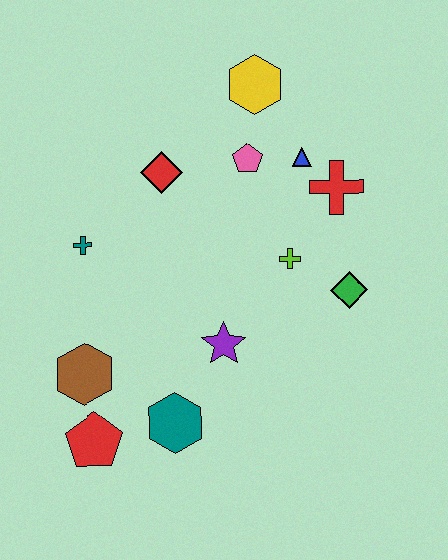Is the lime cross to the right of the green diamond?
No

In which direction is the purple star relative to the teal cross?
The purple star is to the right of the teal cross.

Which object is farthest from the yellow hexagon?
The red pentagon is farthest from the yellow hexagon.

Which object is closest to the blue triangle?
The red cross is closest to the blue triangle.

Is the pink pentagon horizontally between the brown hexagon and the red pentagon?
No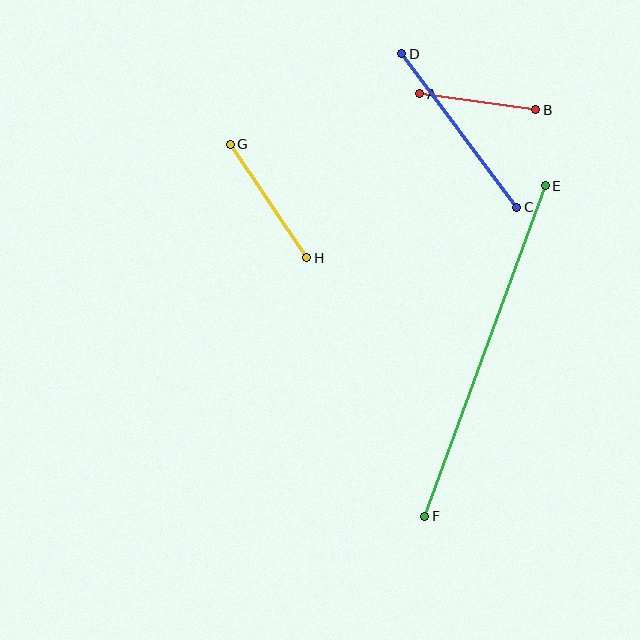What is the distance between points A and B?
The distance is approximately 117 pixels.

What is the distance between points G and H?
The distance is approximately 137 pixels.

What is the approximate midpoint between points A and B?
The midpoint is at approximately (478, 102) pixels.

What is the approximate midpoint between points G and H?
The midpoint is at approximately (268, 201) pixels.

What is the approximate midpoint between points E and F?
The midpoint is at approximately (485, 351) pixels.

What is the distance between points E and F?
The distance is approximately 351 pixels.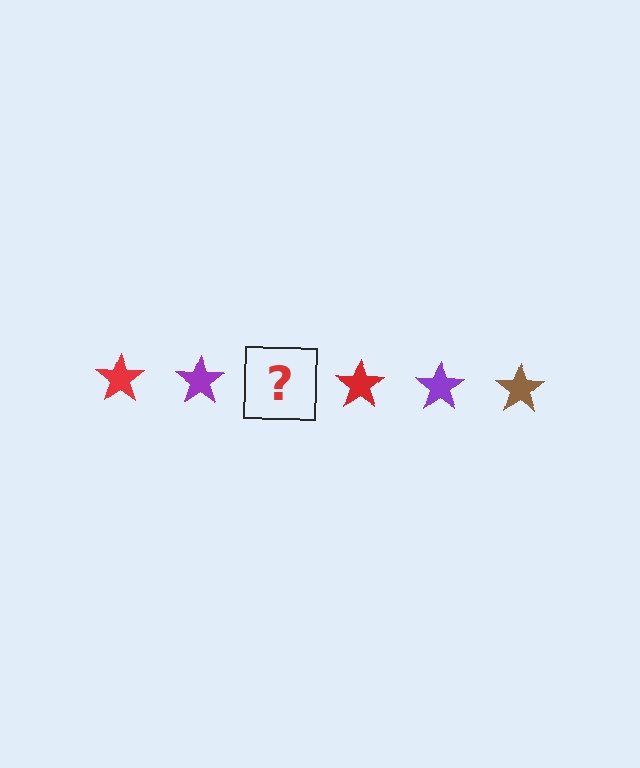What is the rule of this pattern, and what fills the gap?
The rule is that the pattern cycles through red, purple, brown stars. The gap should be filled with a brown star.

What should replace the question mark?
The question mark should be replaced with a brown star.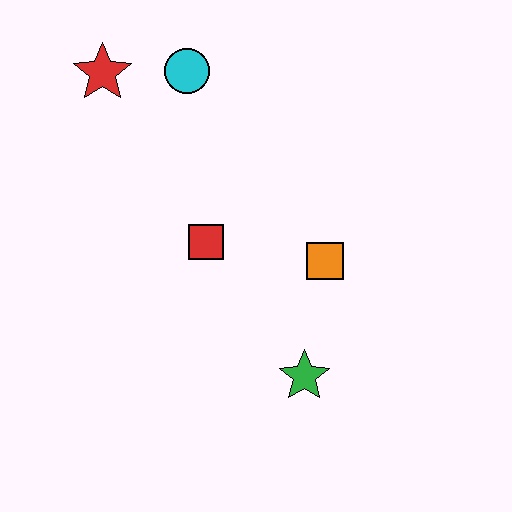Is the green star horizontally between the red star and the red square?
No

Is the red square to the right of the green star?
No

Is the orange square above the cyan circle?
No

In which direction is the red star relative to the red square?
The red star is above the red square.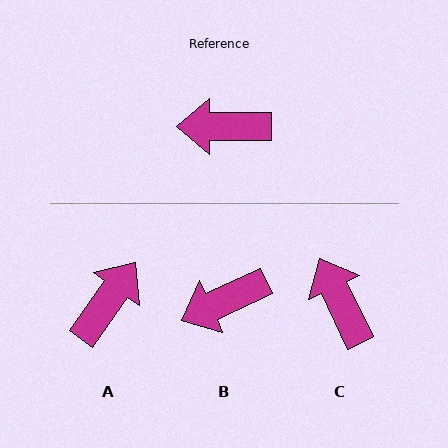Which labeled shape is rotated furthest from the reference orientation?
A, about 125 degrees away.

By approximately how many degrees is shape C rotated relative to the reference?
Approximately 64 degrees clockwise.